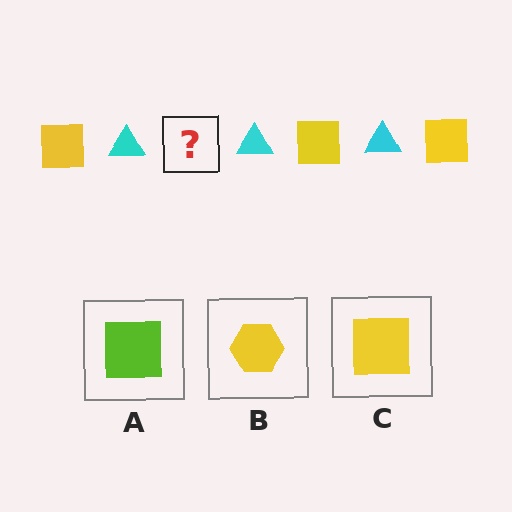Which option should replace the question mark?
Option C.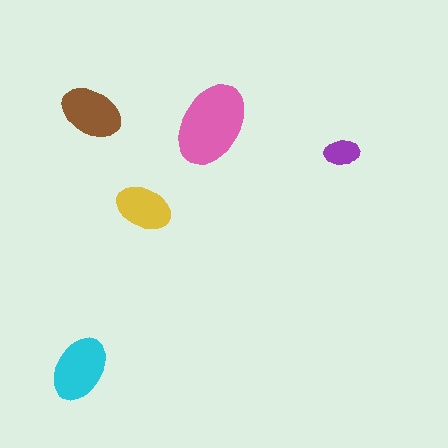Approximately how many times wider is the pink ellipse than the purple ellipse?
About 2.5 times wider.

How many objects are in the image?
There are 5 objects in the image.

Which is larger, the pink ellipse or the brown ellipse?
The pink one.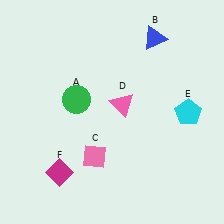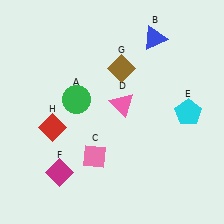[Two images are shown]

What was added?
A brown diamond (G), a red diamond (H) were added in Image 2.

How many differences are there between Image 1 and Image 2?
There are 2 differences between the two images.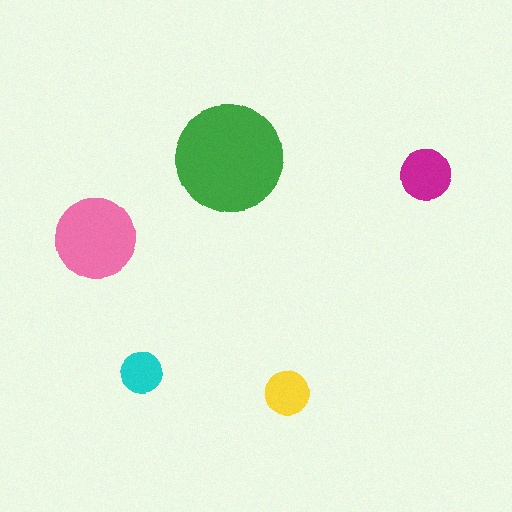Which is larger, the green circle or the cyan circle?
The green one.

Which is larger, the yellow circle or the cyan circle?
The yellow one.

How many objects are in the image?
There are 5 objects in the image.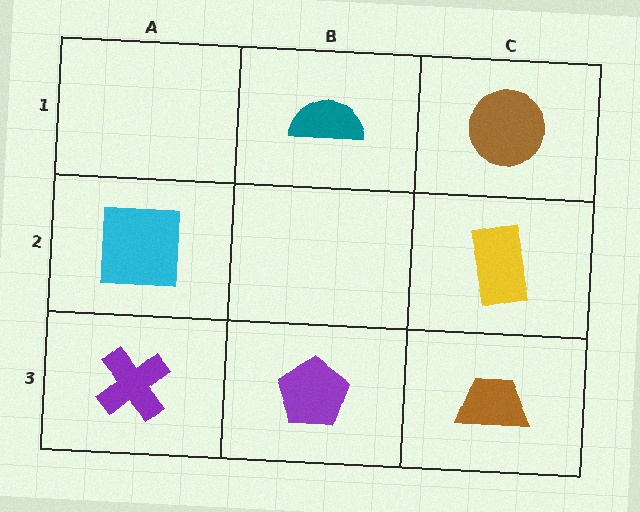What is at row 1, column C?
A brown circle.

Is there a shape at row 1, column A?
No, that cell is empty.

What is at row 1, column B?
A teal semicircle.